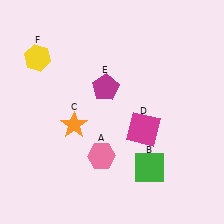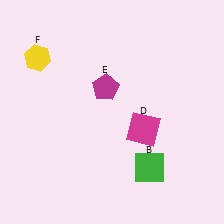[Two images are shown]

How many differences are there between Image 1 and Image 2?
There are 2 differences between the two images.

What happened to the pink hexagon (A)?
The pink hexagon (A) was removed in Image 2. It was in the bottom-left area of Image 1.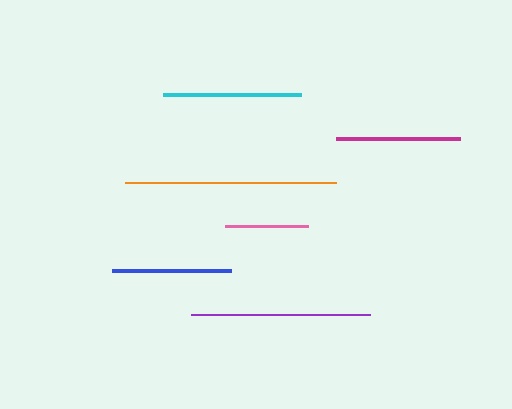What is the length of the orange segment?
The orange segment is approximately 211 pixels long.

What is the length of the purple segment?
The purple segment is approximately 180 pixels long.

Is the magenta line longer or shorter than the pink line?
The magenta line is longer than the pink line.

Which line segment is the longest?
The orange line is the longest at approximately 211 pixels.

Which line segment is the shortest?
The pink line is the shortest at approximately 84 pixels.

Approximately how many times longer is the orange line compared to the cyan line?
The orange line is approximately 1.5 times the length of the cyan line.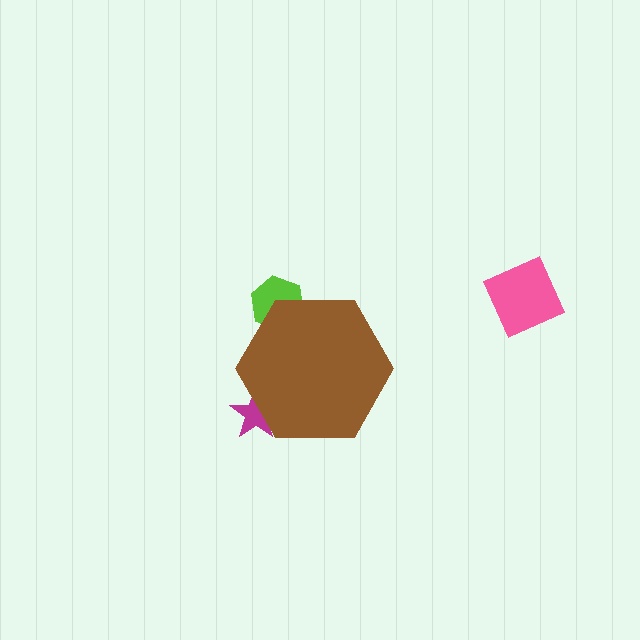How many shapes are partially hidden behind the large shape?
2 shapes are partially hidden.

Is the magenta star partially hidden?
Yes, the magenta star is partially hidden behind the brown hexagon.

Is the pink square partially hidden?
No, the pink square is fully visible.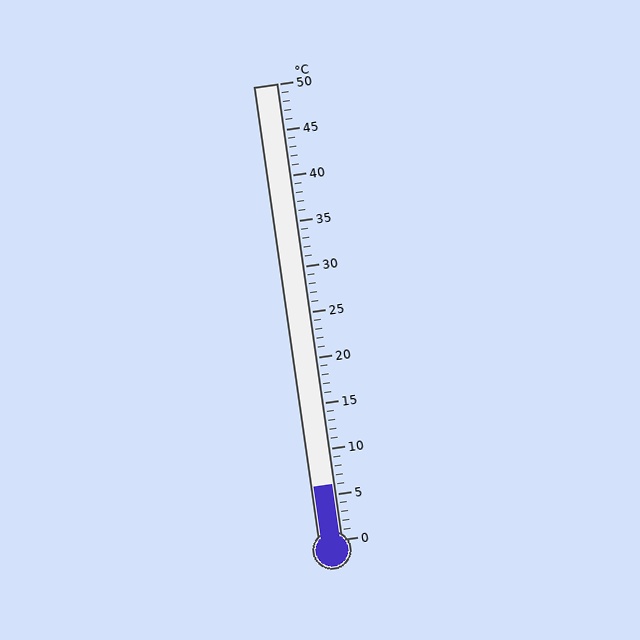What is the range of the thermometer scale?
The thermometer scale ranges from 0°C to 50°C.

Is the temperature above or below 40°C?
The temperature is below 40°C.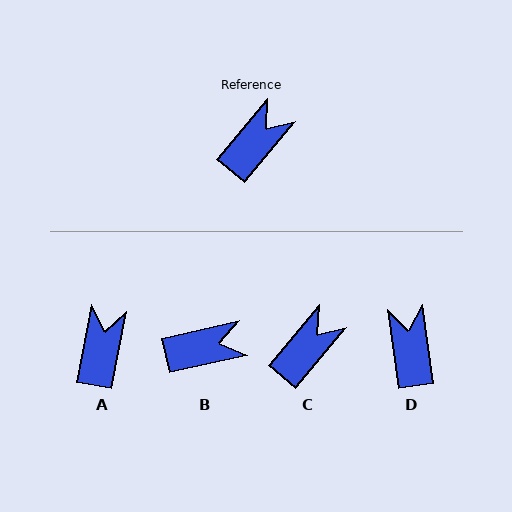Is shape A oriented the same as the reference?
No, it is off by about 29 degrees.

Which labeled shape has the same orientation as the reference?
C.